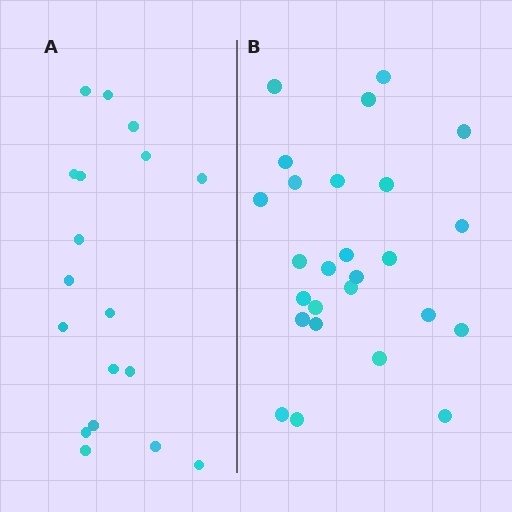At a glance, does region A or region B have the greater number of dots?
Region B (the right region) has more dots.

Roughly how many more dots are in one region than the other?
Region B has roughly 8 or so more dots than region A.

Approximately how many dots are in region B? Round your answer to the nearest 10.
About 30 dots. (The exact count is 26, which rounds to 30.)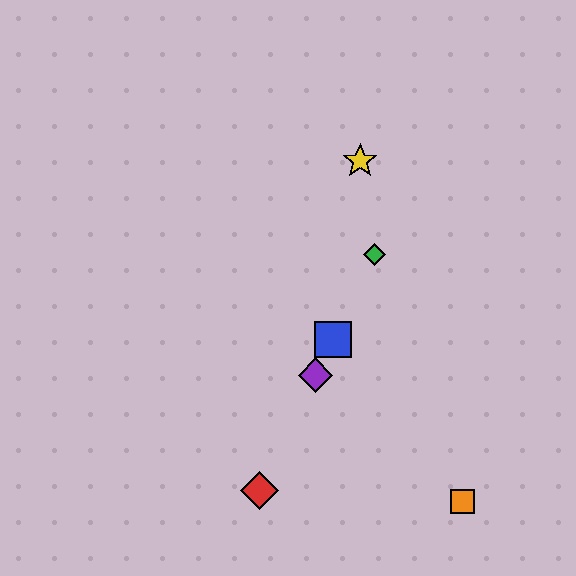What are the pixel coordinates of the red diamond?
The red diamond is at (259, 491).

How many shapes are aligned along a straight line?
4 shapes (the red diamond, the blue square, the green diamond, the purple diamond) are aligned along a straight line.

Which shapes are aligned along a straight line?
The red diamond, the blue square, the green diamond, the purple diamond are aligned along a straight line.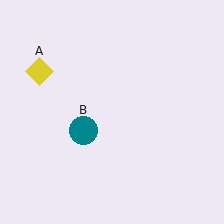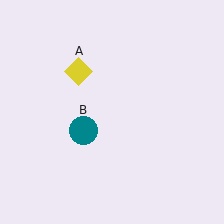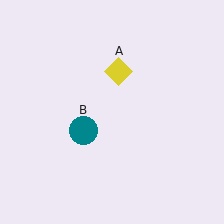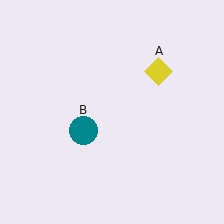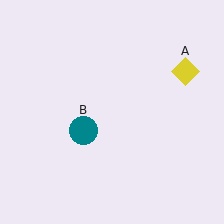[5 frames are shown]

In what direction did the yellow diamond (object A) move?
The yellow diamond (object A) moved right.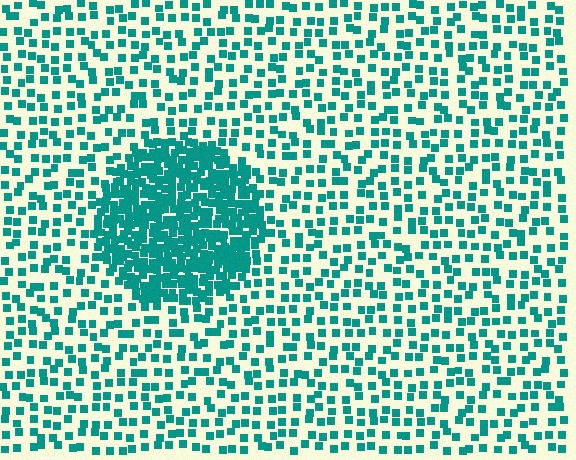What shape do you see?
I see a circle.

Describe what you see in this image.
The image contains small teal elements arranged at two different densities. A circle-shaped region is visible where the elements are more densely packed than the surrounding area.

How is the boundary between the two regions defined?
The boundary is defined by a change in element density (approximately 2.9x ratio). All elements are the same color, size, and shape.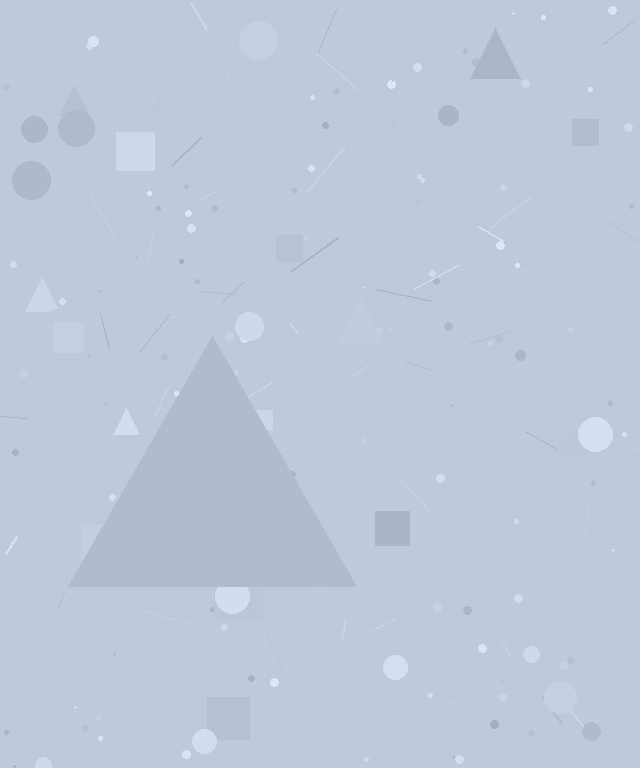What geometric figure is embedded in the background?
A triangle is embedded in the background.